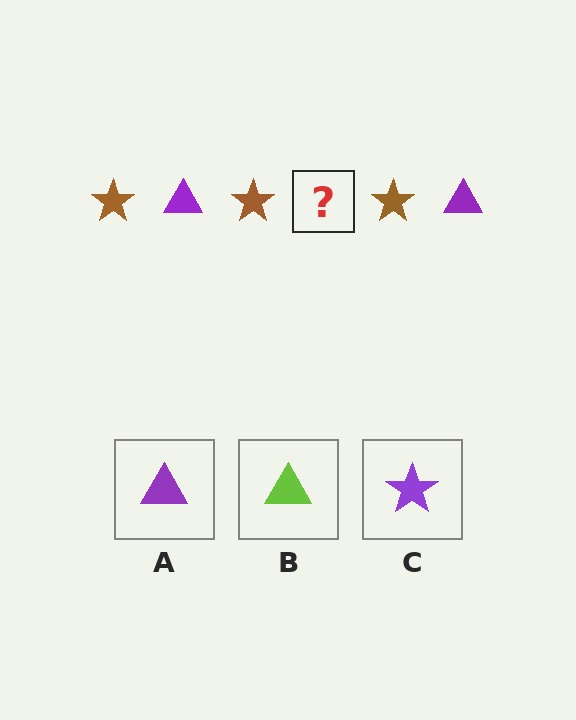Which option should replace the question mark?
Option A.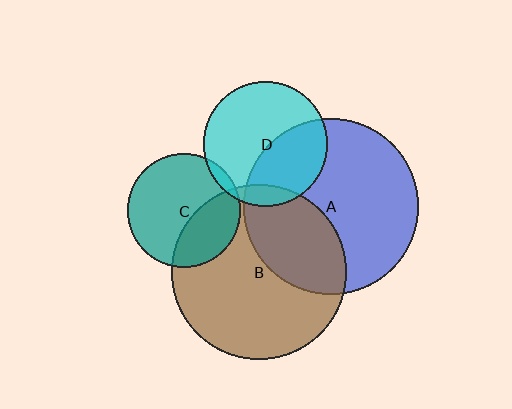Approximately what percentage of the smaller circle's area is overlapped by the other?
Approximately 10%.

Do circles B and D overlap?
Yes.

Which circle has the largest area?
Circle A (blue).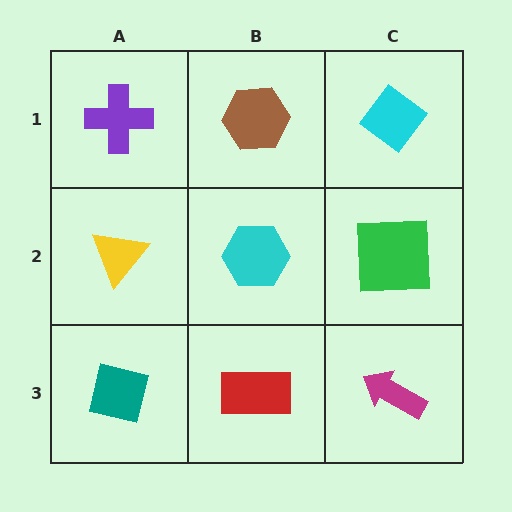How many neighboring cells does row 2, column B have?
4.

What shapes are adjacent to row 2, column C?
A cyan diamond (row 1, column C), a magenta arrow (row 3, column C), a cyan hexagon (row 2, column B).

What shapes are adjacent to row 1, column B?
A cyan hexagon (row 2, column B), a purple cross (row 1, column A), a cyan diamond (row 1, column C).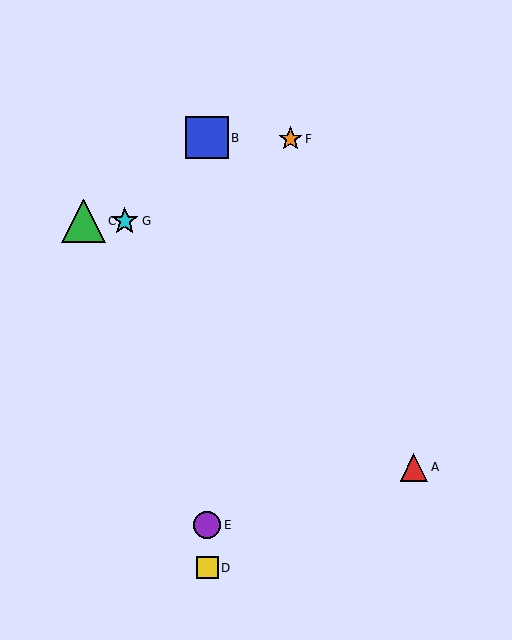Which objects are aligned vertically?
Objects B, D, E are aligned vertically.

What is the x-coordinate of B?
Object B is at x≈207.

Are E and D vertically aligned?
Yes, both are at x≈207.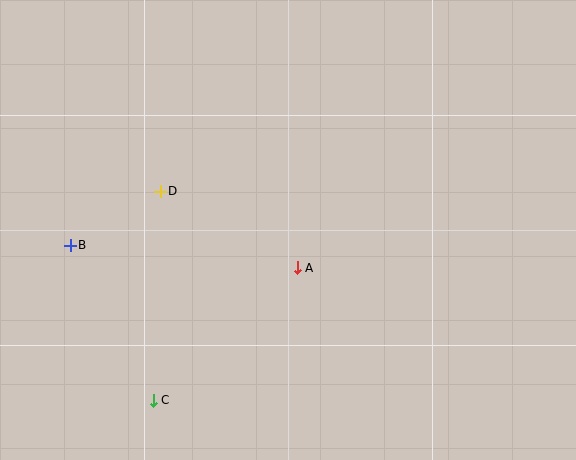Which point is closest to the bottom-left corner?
Point C is closest to the bottom-left corner.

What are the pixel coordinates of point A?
Point A is at (297, 268).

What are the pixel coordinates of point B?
Point B is at (70, 246).